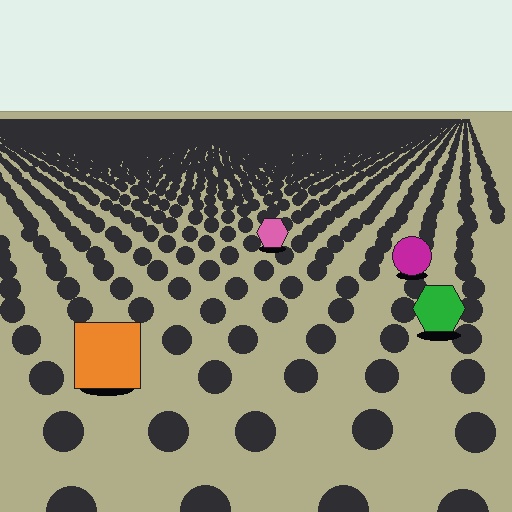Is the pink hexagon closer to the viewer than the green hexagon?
No. The green hexagon is closer — you can tell from the texture gradient: the ground texture is coarser near it.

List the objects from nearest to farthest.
From nearest to farthest: the orange square, the green hexagon, the magenta circle, the pink hexagon.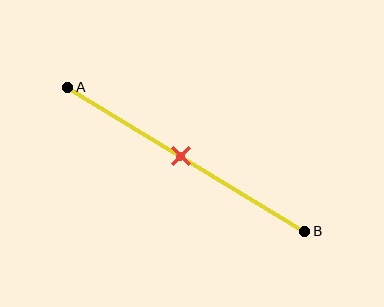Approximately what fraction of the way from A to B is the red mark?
The red mark is approximately 50% of the way from A to B.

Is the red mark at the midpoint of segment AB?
Yes, the mark is approximately at the midpoint.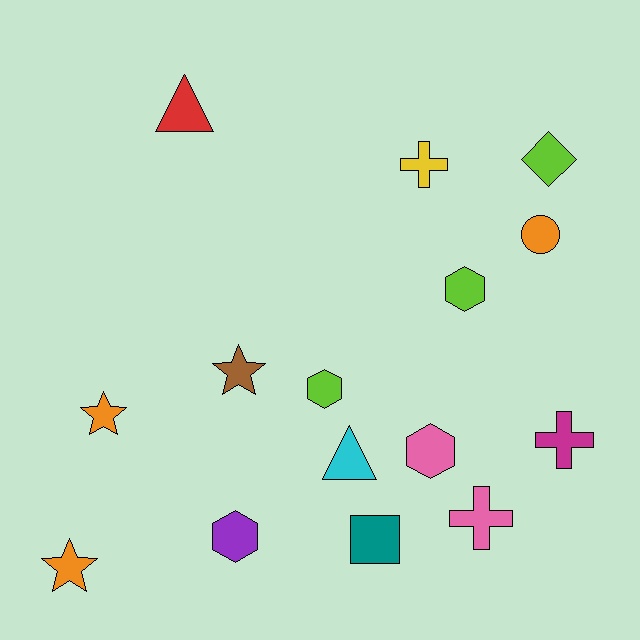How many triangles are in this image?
There are 2 triangles.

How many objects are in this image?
There are 15 objects.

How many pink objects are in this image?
There are 2 pink objects.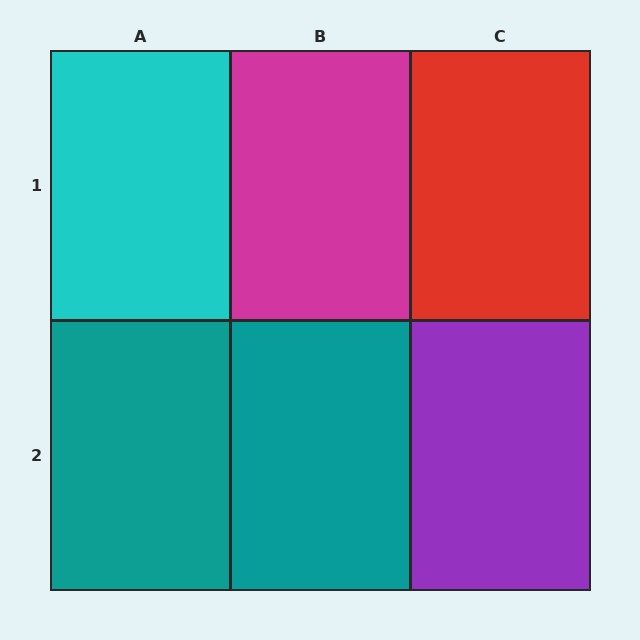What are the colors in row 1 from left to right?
Cyan, magenta, red.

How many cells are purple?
1 cell is purple.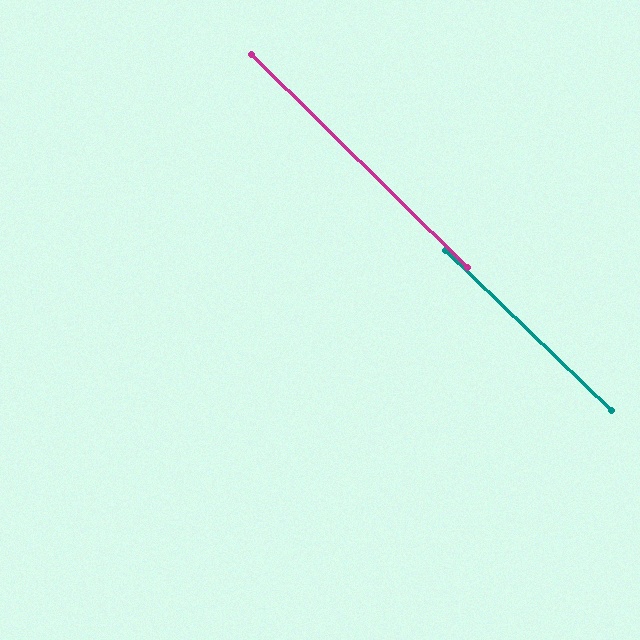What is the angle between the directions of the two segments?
Approximately 1 degree.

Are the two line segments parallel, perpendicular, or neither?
Parallel — their directions differ by only 0.7°.